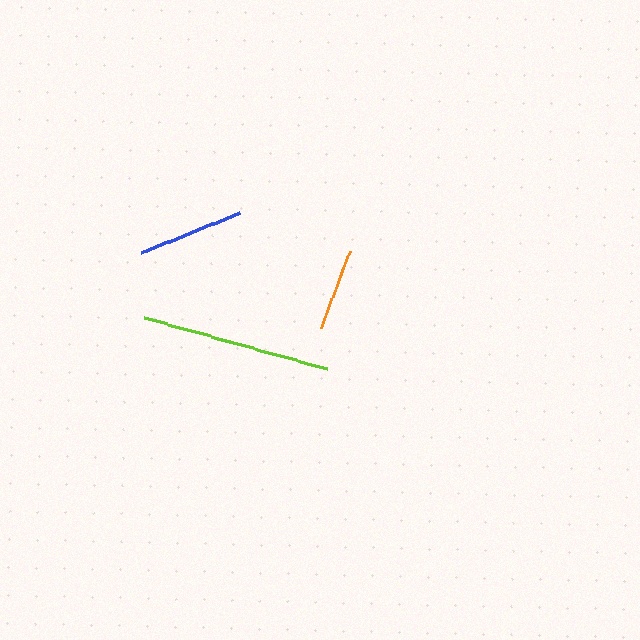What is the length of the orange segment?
The orange segment is approximately 83 pixels long.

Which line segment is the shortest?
The orange line is the shortest at approximately 83 pixels.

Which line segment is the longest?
The lime line is the longest at approximately 190 pixels.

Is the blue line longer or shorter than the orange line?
The blue line is longer than the orange line.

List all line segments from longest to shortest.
From longest to shortest: lime, blue, orange.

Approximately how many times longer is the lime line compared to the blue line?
The lime line is approximately 1.8 times the length of the blue line.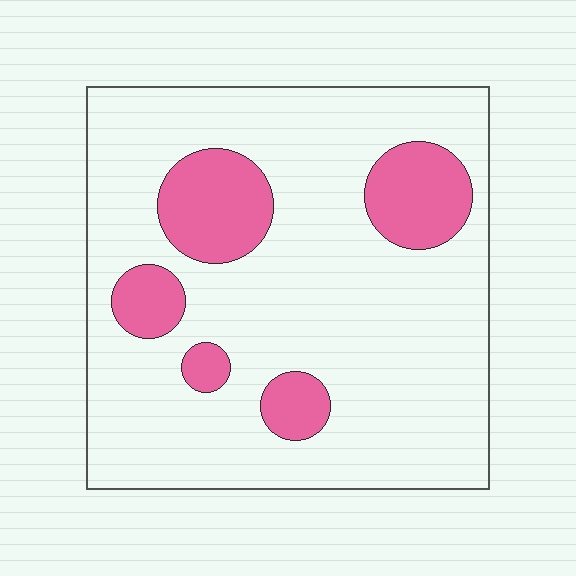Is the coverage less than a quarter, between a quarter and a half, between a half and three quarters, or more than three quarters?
Less than a quarter.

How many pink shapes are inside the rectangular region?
5.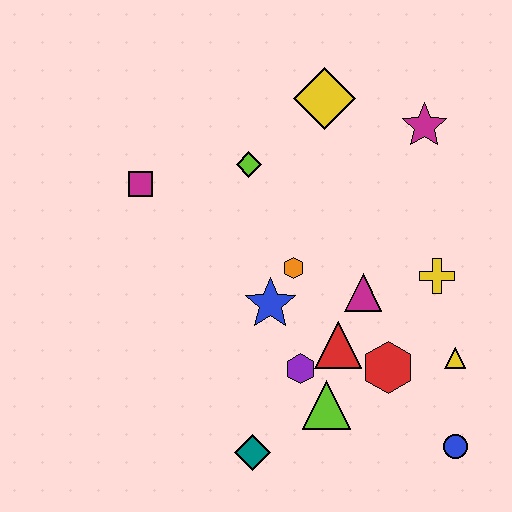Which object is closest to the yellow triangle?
The red hexagon is closest to the yellow triangle.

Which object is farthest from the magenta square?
The blue circle is farthest from the magenta square.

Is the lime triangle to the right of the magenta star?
No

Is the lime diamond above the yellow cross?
Yes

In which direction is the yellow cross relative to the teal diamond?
The yellow cross is to the right of the teal diamond.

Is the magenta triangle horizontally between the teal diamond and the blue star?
No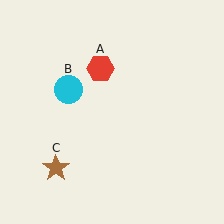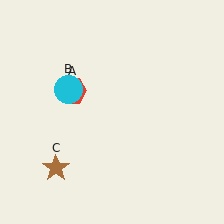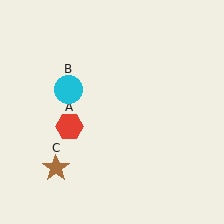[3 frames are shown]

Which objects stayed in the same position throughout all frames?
Cyan circle (object B) and brown star (object C) remained stationary.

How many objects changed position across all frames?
1 object changed position: red hexagon (object A).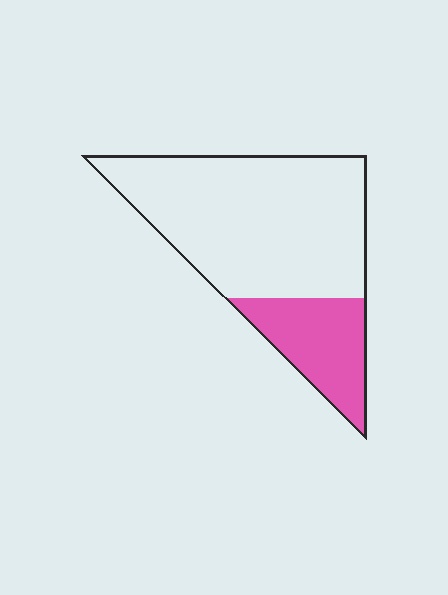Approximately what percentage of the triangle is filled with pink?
Approximately 25%.